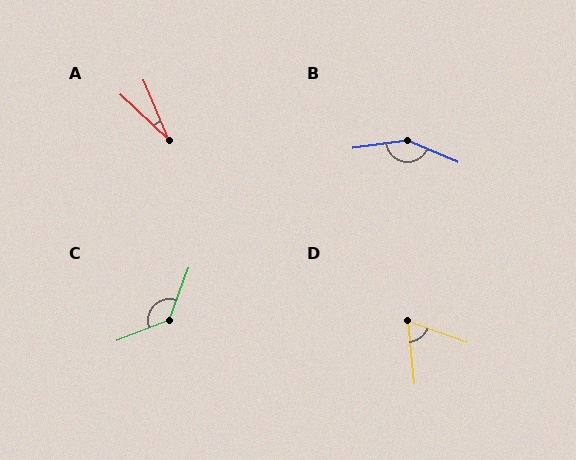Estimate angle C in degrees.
Approximately 132 degrees.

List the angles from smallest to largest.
A (24°), D (64°), C (132°), B (149°).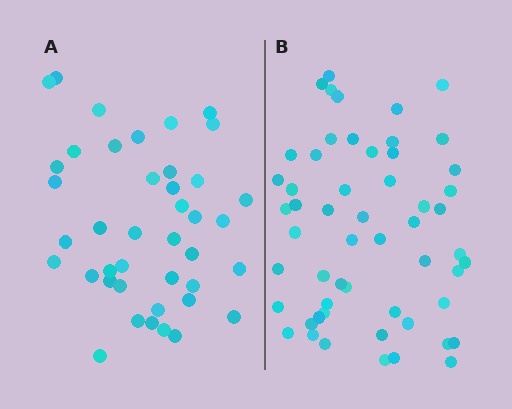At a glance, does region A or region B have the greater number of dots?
Region B (the right region) has more dots.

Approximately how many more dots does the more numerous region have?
Region B has approximately 15 more dots than region A.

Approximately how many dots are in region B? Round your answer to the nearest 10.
About 60 dots. (The exact count is 55, which rounds to 60.)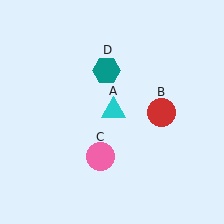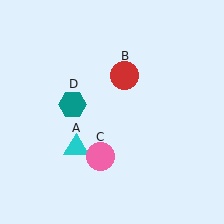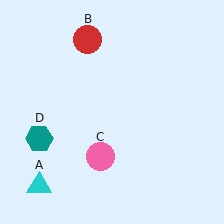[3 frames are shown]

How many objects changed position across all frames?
3 objects changed position: cyan triangle (object A), red circle (object B), teal hexagon (object D).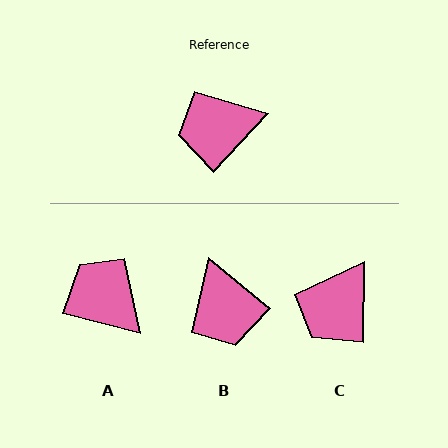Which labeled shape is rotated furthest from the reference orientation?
B, about 93 degrees away.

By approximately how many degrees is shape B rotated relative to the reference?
Approximately 93 degrees counter-clockwise.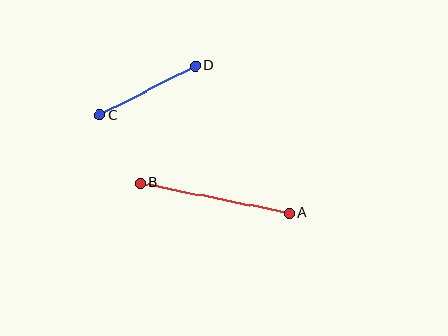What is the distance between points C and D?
The distance is approximately 107 pixels.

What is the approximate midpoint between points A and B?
The midpoint is at approximately (215, 198) pixels.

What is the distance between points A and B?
The distance is approximately 151 pixels.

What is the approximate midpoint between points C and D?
The midpoint is at approximately (147, 90) pixels.